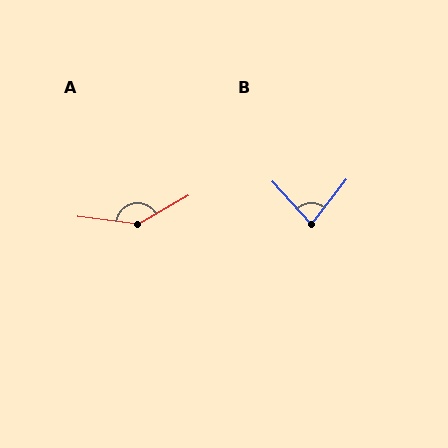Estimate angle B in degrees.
Approximately 80 degrees.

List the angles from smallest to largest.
B (80°), A (142°).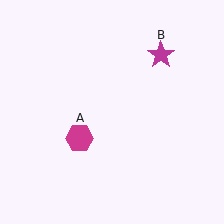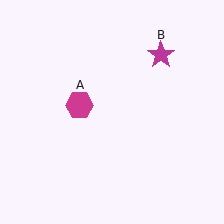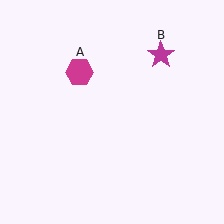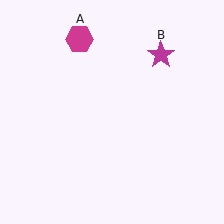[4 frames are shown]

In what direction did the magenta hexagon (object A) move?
The magenta hexagon (object A) moved up.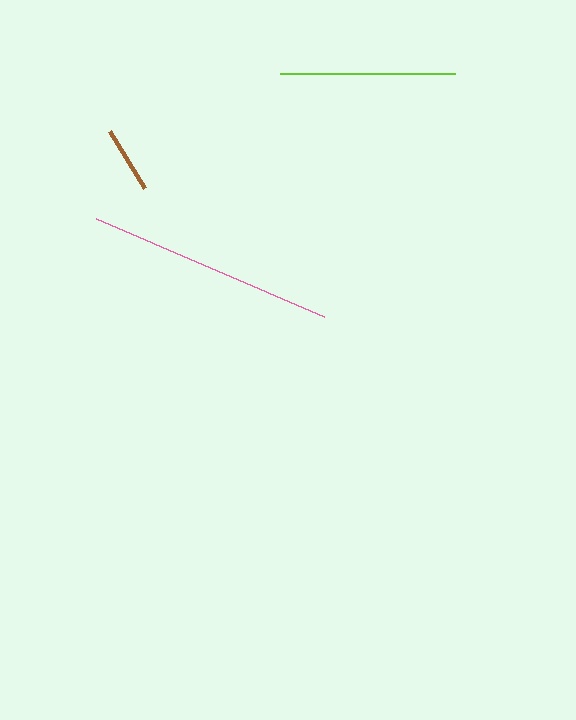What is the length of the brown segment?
The brown segment is approximately 68 pixels long.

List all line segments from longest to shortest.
From longest to shortest: pink, lime, brown.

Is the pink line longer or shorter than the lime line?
The pink line is longer than the lime line.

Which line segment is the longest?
The pink line is the longest at approximately 248 pixels.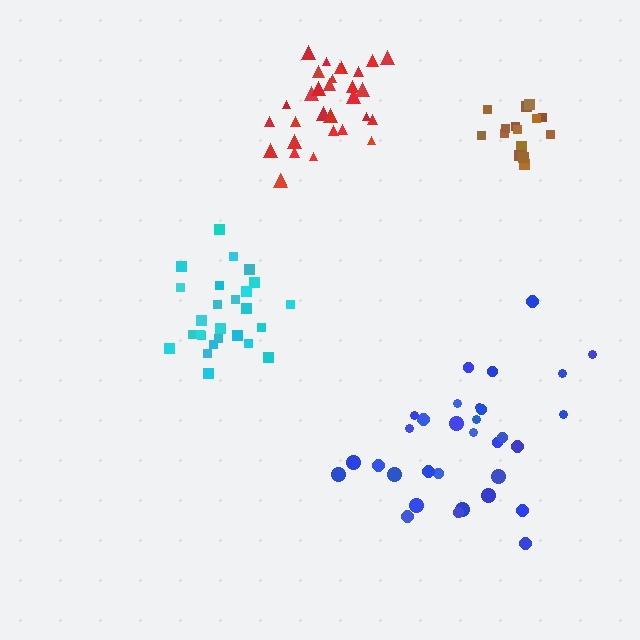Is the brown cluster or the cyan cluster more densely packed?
Cyan.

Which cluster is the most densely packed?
Cyan.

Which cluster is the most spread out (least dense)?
Blue.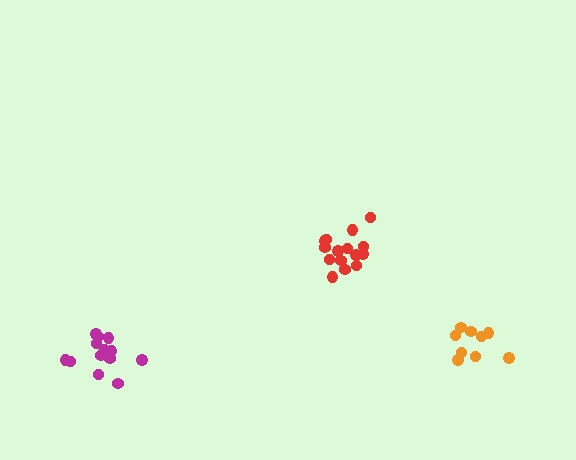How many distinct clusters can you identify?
There are 3 distinct clusters.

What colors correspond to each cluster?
The clusters are colored: magenta, red, orange.